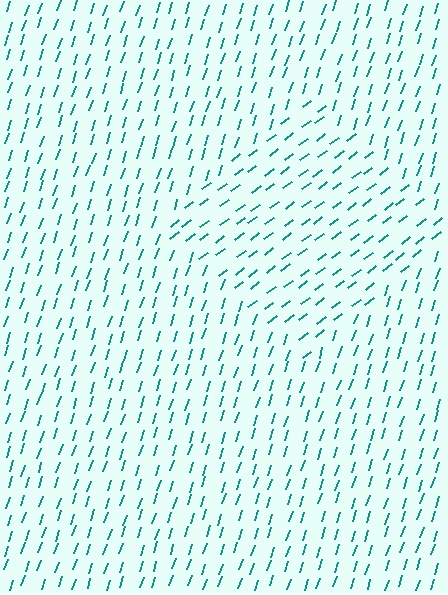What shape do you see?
I see a diamond.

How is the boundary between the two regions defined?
The boundary is defined purely by a change in line orientation (approximately 35 degrees difference). All lines are the same color and thickness.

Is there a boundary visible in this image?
Yes, there is a texture boundary formed by a change in line orientation.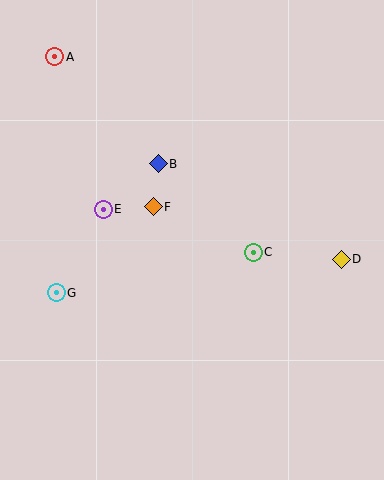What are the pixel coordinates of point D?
Point D is at (341, 259).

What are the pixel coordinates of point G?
Point G is at (56, 293).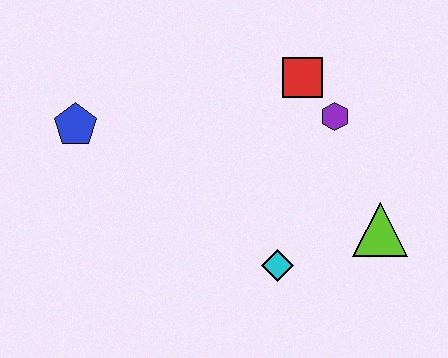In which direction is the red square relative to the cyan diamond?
The red square is above the cyan diamond.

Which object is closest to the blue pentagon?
The red square is closest to the blue pentagon.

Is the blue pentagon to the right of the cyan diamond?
No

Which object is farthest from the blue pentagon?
The lime triangle is farthest from the blue pentagon.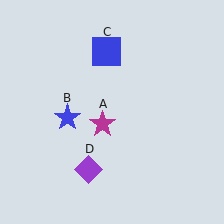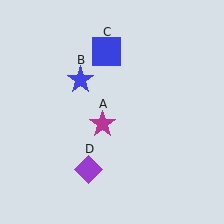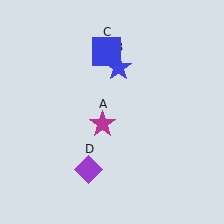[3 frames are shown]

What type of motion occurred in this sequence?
The blue star (object B) rotated clockwise around the center of the scene.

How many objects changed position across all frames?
1 object changed position: blue star (object B).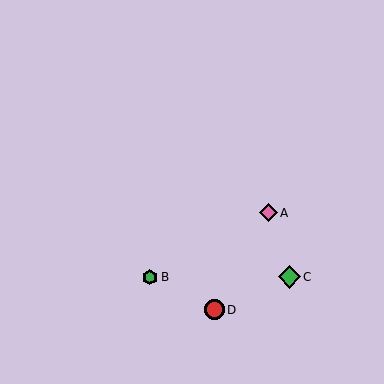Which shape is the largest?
The green diamond (labeled C) is the largest.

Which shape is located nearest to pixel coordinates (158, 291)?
The green hexagon (labeled B) at (150, 277) is nearest to that location.